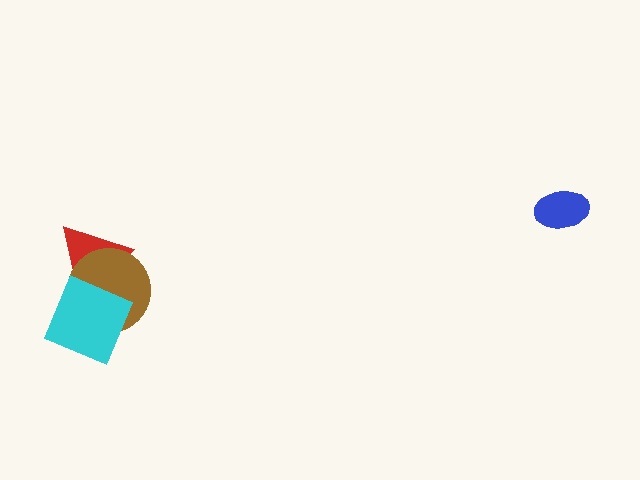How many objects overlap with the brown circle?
2 objects overlap with the brown circle.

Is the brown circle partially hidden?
Yes, it is partially covered by another shape.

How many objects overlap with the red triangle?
2 objects overlap with the red triangle.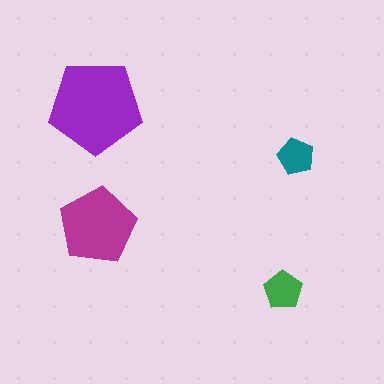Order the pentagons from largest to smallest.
the purple one, the magenta one, the green one, the teal one.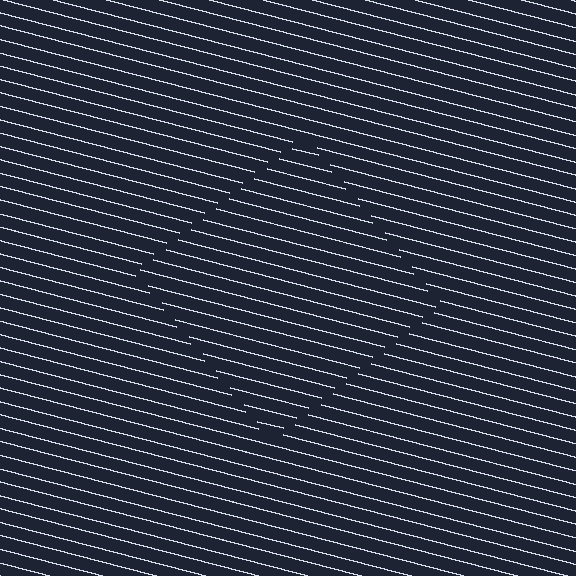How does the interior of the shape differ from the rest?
The interior of the shape contains the same grating, shifted by half a period — the contour is defined by the phase discontinuity where line-ends from the inner and outer gratings abut.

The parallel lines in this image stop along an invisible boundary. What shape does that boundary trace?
An illusory square. The interior of the shape contains the same grating, shifted by half a period — the contour is defined by the phase discontinuity where line-ends from the inner and outer gratings abut.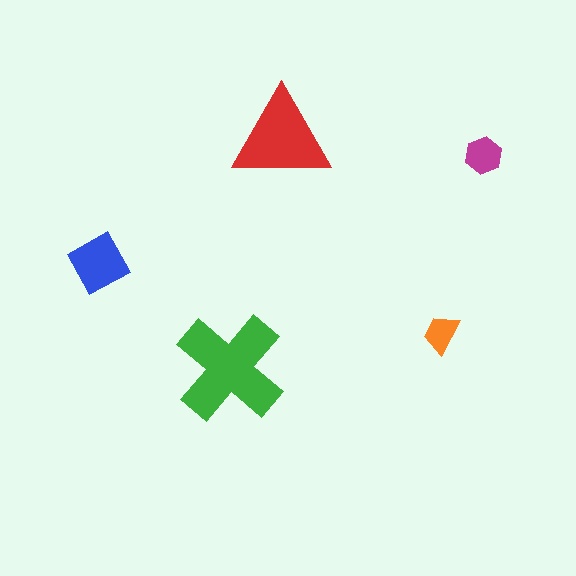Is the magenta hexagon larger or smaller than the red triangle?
Smaller.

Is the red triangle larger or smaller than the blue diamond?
Larger.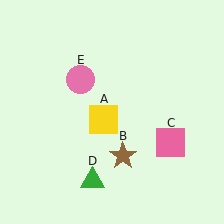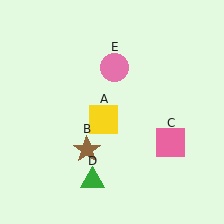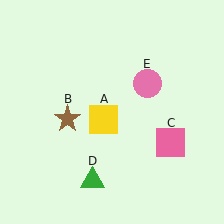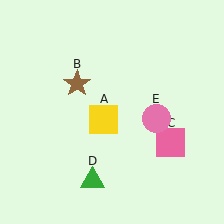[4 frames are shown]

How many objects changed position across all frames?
2 objects changed position: brown star (object B), pink circle (object E).